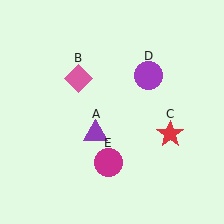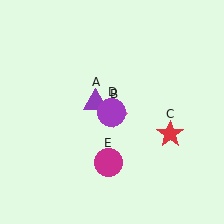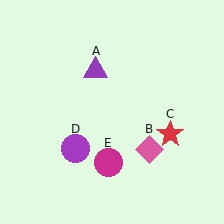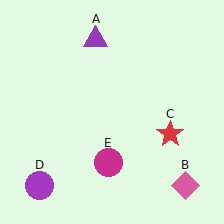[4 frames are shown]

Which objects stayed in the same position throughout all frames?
Red star (object C) and magenta circle (object E) remained stationary.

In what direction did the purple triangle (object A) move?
The purple triangle (object A) moved up.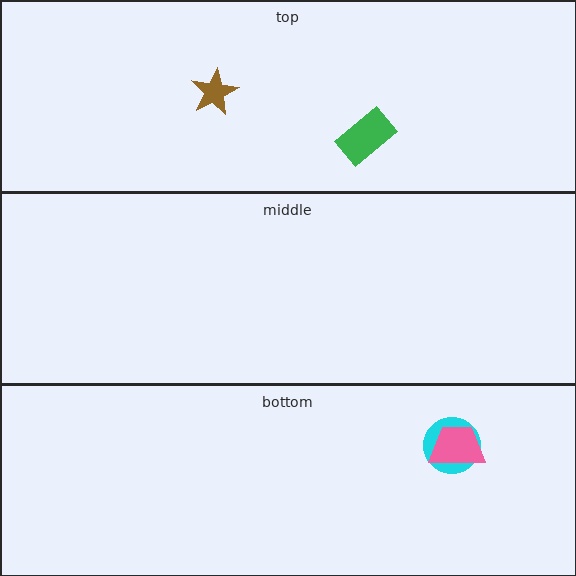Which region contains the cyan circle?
The bottom region.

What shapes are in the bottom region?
The cyan circle, the pink trapezoid.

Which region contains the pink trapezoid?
The bottom region.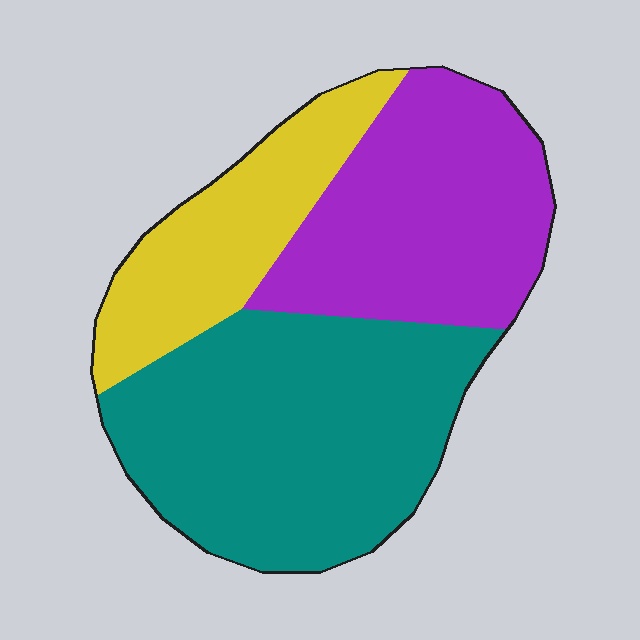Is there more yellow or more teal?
Teal.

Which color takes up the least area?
Yellow, at roughly 20%.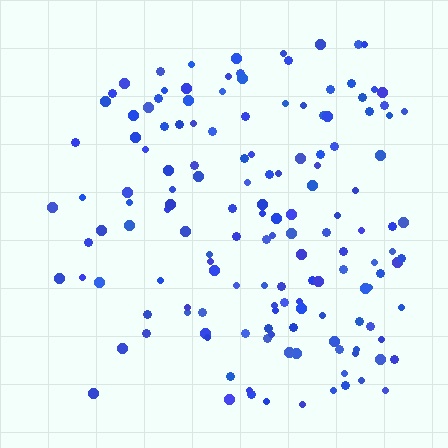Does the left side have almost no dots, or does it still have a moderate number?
Still a moderate number, just noticeably fewer than the right.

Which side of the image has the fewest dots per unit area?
The left.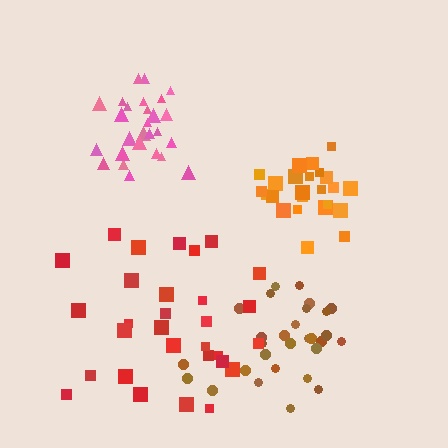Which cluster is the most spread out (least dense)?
Red.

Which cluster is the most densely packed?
Orange.